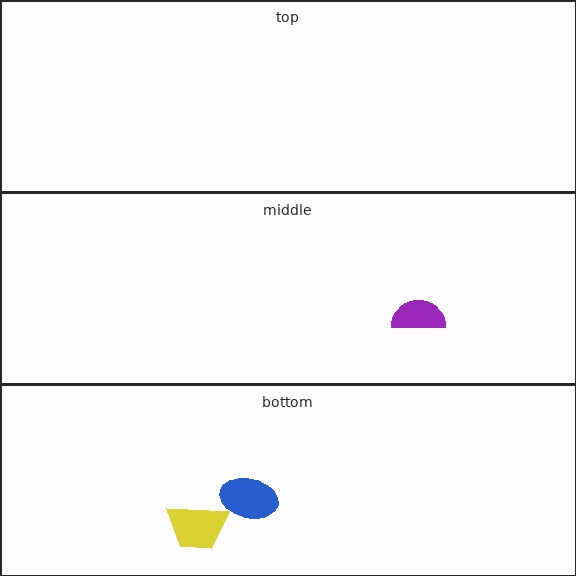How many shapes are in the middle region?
1.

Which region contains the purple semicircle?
The middle region.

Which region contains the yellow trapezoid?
The bottom region.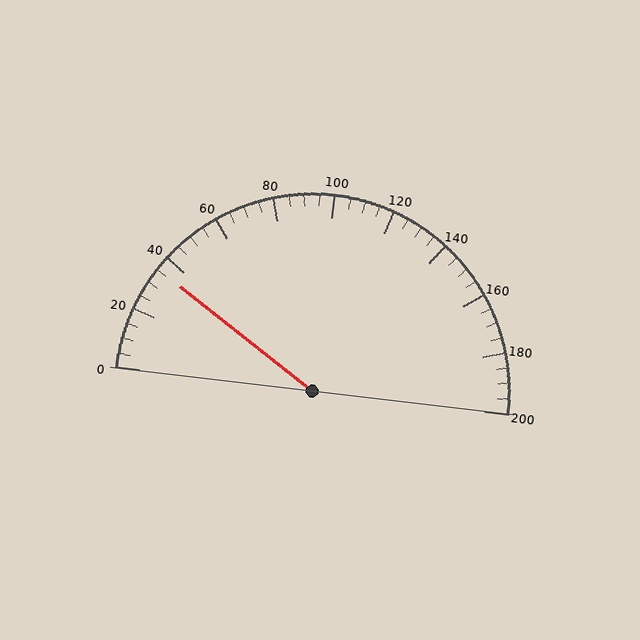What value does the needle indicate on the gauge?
The needle indicates approximately 35.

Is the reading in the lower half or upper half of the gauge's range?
The reading is in the lower half of the range (0 to 200).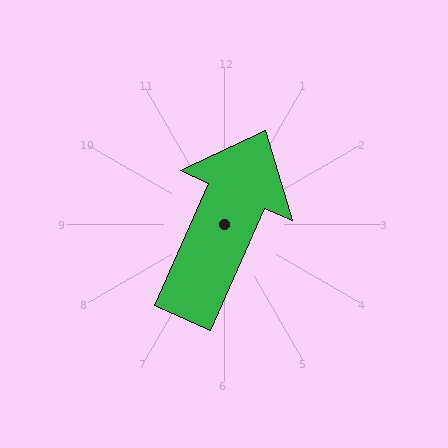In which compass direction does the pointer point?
Northeast.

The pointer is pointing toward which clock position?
Roughly 1 o'clock.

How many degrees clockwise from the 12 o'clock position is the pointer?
Approximately 24 degrees.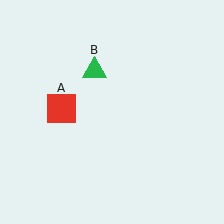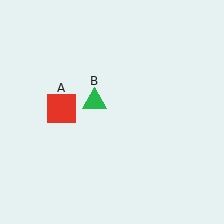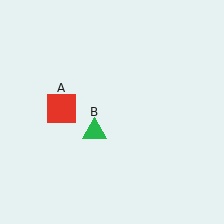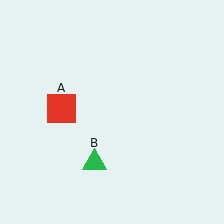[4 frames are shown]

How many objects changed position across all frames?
1 object changed position: green triangle (object B).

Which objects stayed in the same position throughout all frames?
Red square (object A) remained stationary.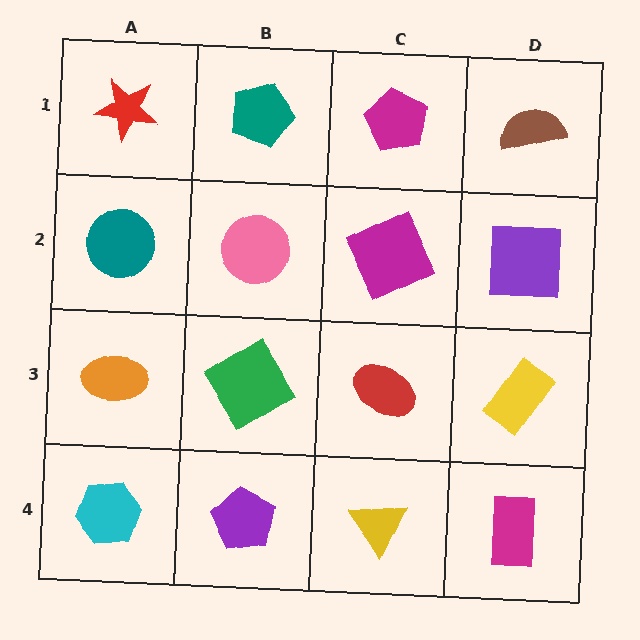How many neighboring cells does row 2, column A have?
3.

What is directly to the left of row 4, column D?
A yellow triangle.